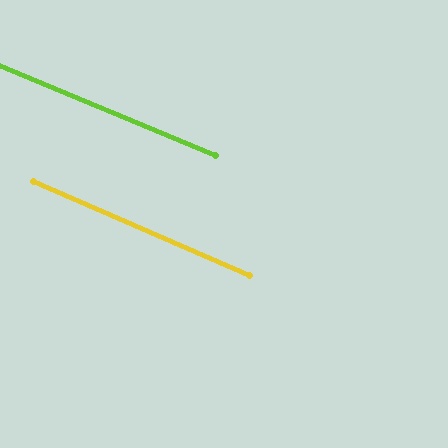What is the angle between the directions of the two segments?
Approximately 1 degree.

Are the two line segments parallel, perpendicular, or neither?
Parallel — their directions differ by only 0.9°.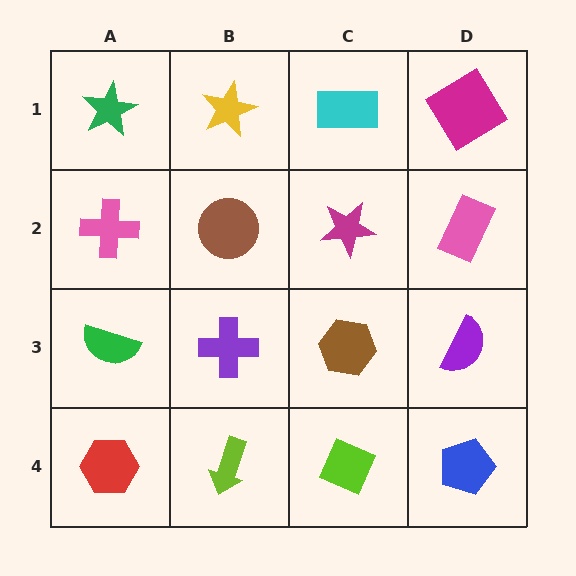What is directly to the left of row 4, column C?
A lime arrow.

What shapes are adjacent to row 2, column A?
A green star (row 1, column A), a green semicircle (row 3, column A), a brown circle (row 2, column B).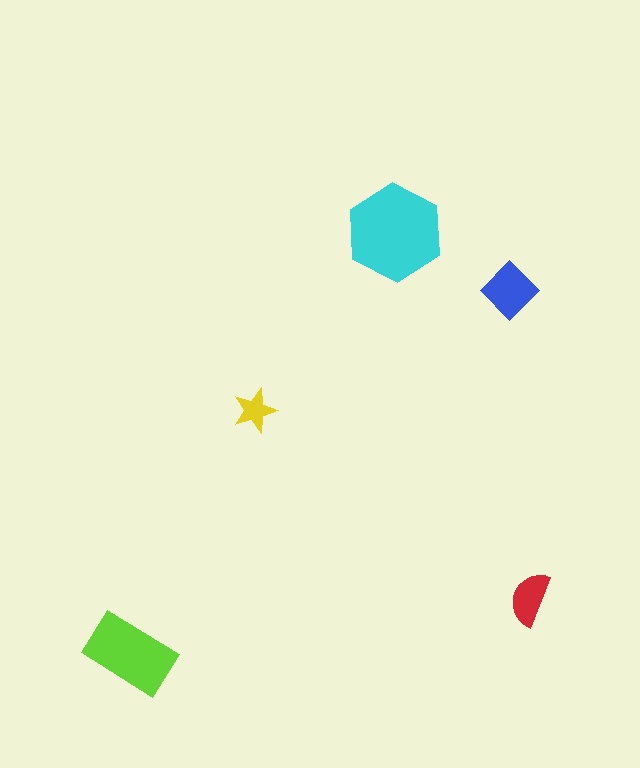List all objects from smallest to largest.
The yellow star, the red semicircle, the blue diamond, the lime rectangle, the cyan hexagon.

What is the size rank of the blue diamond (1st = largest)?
3rd.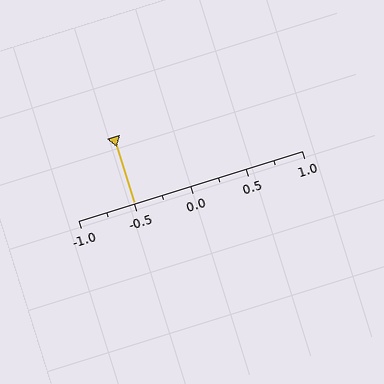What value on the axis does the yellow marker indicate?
The marker indicates approximately -0.5.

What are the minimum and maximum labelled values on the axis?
The axis runs from -1.0 to 1.0.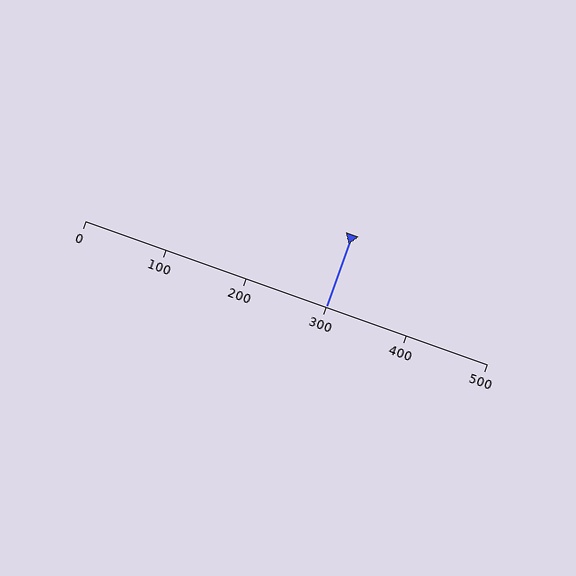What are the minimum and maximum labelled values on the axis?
The axis runs from 0 to 500.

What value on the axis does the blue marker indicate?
The marker indicates approximately 300.